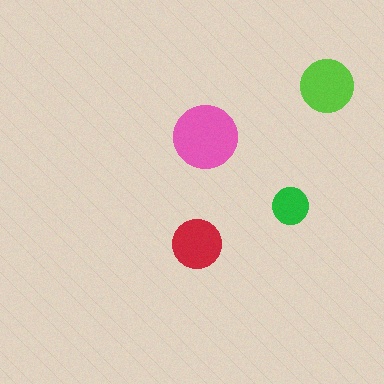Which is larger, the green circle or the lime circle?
The lime one.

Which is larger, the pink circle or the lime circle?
The pink one.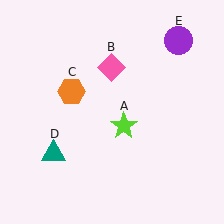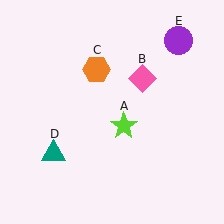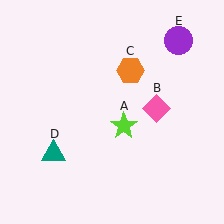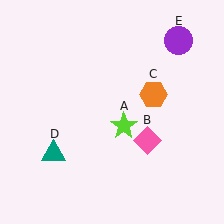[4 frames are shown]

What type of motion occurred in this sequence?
The pink diamond (object B), orange hexagon (object C) rotated clockwise around the center of the scene.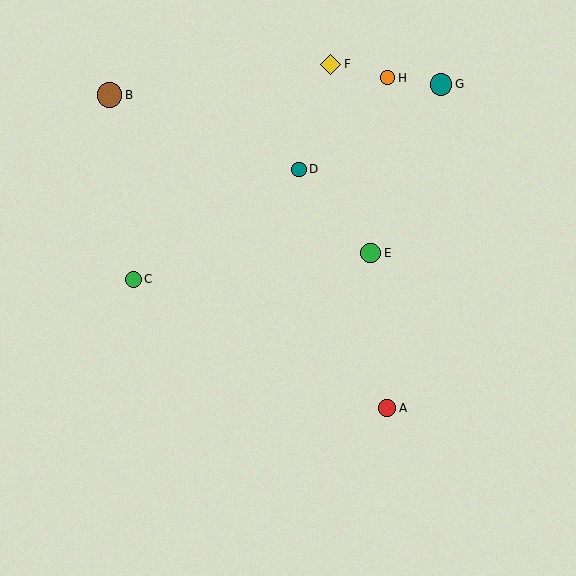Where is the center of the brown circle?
The center of the brown circle is at (110, 95).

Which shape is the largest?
The brown circle (labeled B) is the largest.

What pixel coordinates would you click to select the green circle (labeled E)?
Click at (371, 253) to select the green circle E.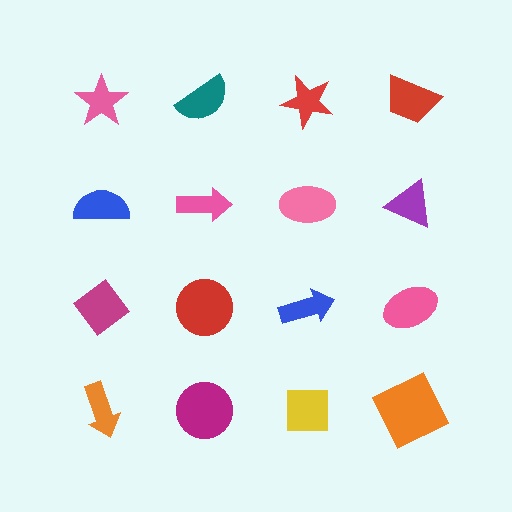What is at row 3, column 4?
A pink ellipse.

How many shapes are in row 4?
4 shapes.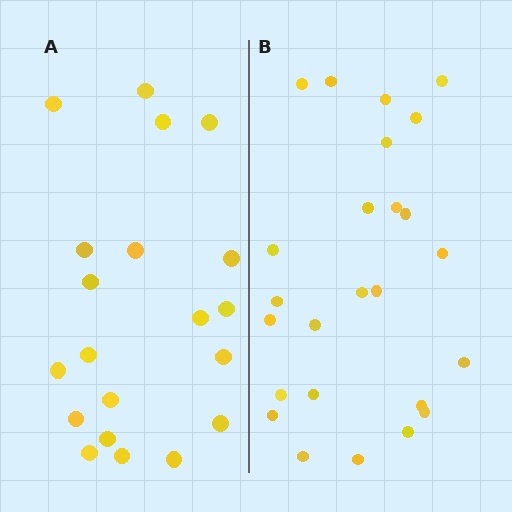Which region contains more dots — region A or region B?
Region B (the right region) has more dots.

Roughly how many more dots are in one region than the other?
Region B has about 5 more dots than region A.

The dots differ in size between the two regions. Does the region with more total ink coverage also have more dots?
No. Region A has more total ink coverage because its dots are larger, but region B actually contains more individual dots. Total area can be misleading — the number of items is what matters here.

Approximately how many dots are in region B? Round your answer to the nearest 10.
About 20 dots. (The exact count is 25, which rounds to 20.)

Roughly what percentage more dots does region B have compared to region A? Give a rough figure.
About 25% more.